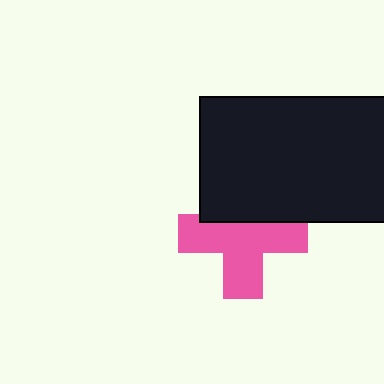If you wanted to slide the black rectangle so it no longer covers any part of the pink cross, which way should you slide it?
Slide it up — that is the most direct way to separate the two shapes.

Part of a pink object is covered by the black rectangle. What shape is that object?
It is a cross.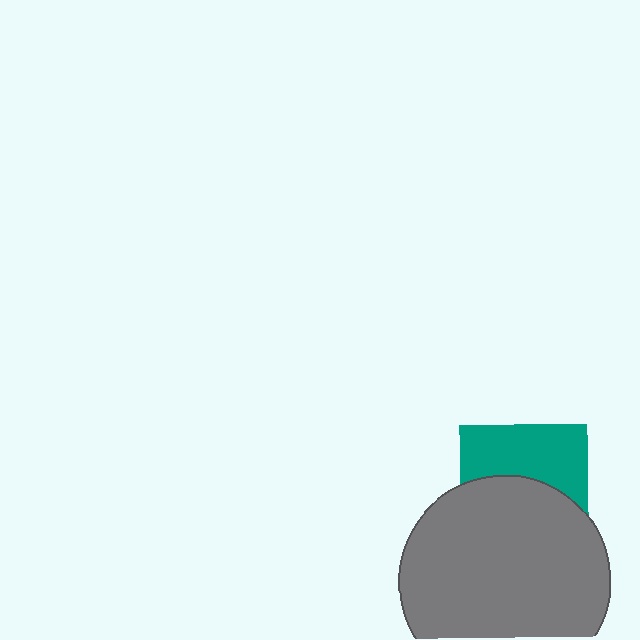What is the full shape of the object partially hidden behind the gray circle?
The partially hidden object is a teal square.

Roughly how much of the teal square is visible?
About half of it is visible (roughly 46%).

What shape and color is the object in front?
The object in front is a gray circle.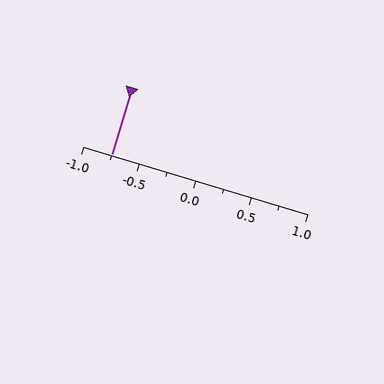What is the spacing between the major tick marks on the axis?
The major ticks are spaced 0.5 apart.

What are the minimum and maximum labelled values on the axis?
The axis runs from -1.0 to 1.0.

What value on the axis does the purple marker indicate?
The marker indicates approximately -0.75.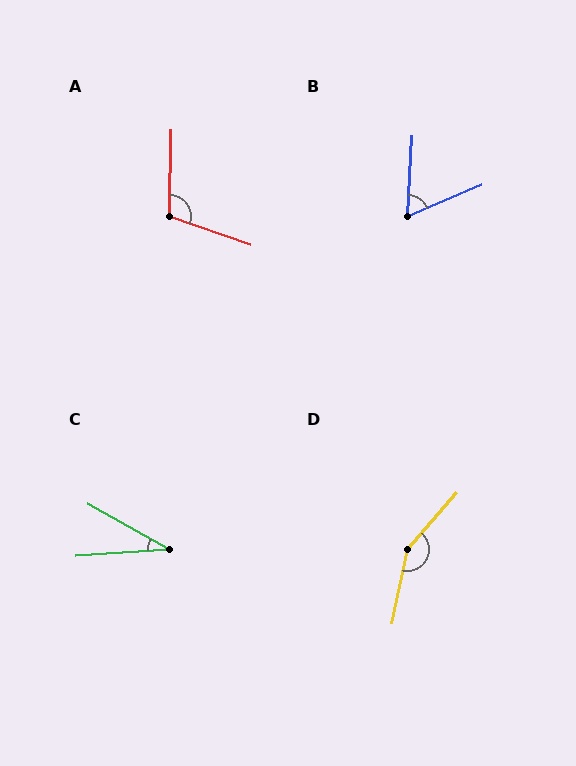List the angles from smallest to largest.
C (33°), B (64°), A (108°), D (151°).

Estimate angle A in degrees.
Approximately 108 degrees.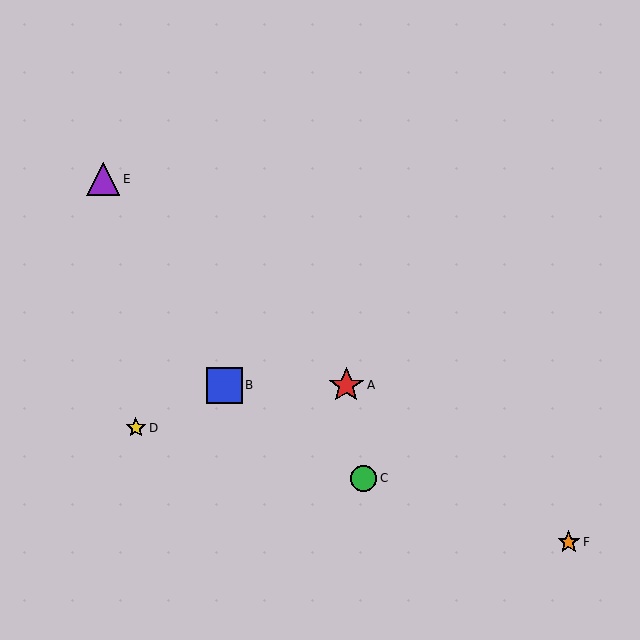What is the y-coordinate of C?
Object C is at y≈478.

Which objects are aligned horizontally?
Objects A, B are aligned horizontally.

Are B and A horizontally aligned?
Yes, both are at y≈385.